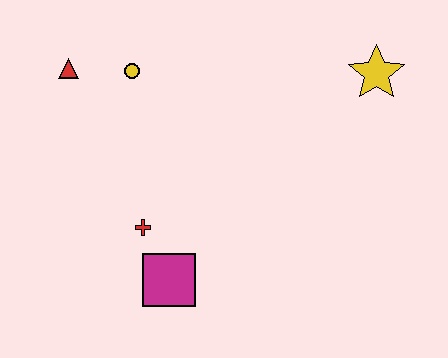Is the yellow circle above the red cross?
Yes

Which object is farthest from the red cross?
The yellow star is farthest from the red cross.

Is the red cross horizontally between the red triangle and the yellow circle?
No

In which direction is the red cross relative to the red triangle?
The red cross is below the red triangle.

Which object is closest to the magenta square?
The red cross is closest to the magenta square.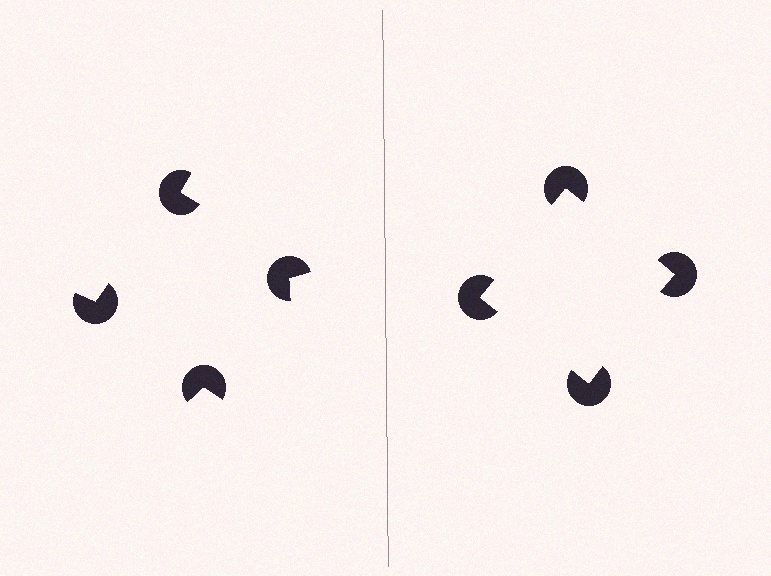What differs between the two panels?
The pac-man discs are positioned identically on both sides; only the wedge orientations differ. On the right they align to a square; on the left they are misaligned.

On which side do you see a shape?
An illusory square appears on the right side. On the left side the wedge cuts are rotated, so no coherent shape forms.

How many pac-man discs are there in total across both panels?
8 — 4 on each side.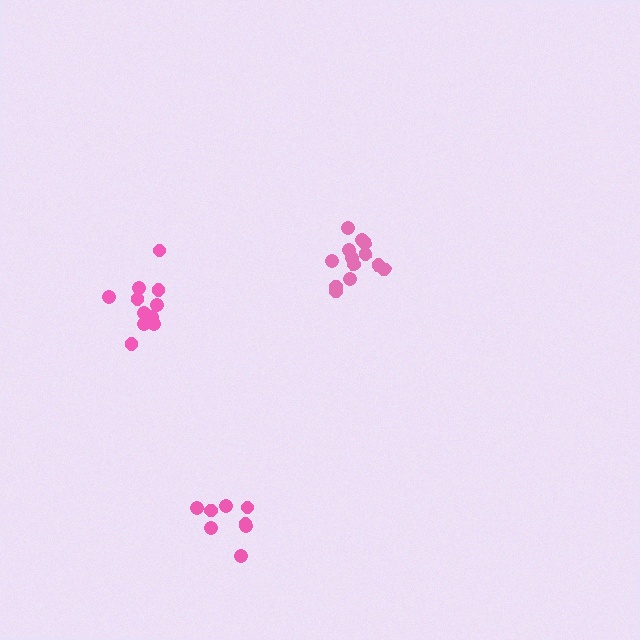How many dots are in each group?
Group 1: 13 dots, Group 2: 12 dots, Group 3: 8 dots (33 total).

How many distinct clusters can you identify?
There are 3 distinct clusters.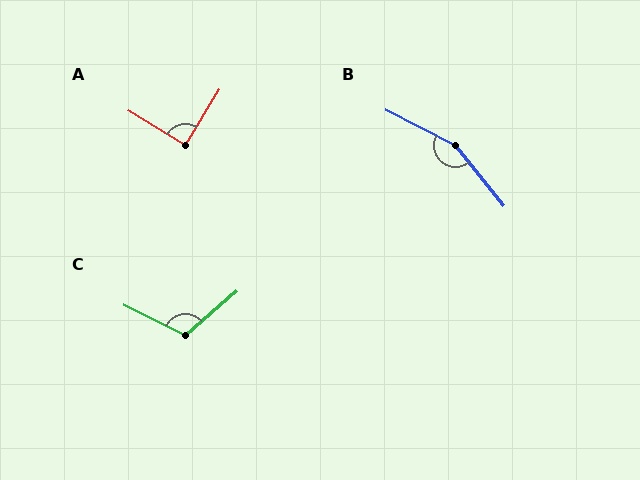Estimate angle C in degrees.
Approximately 113 degrees.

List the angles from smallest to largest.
A (91°), C (113°), B (156°).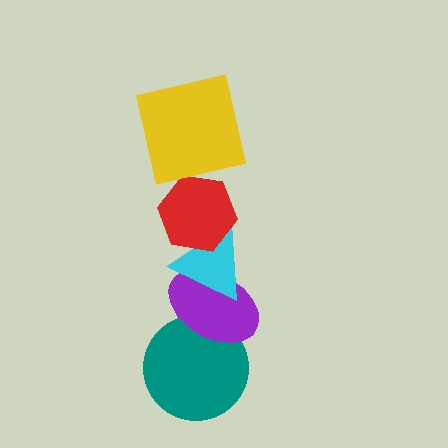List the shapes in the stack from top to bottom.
From top to bottom: the yellow square, the red hexagon, the cyan triangle, the purple ellipse, the teal circle.